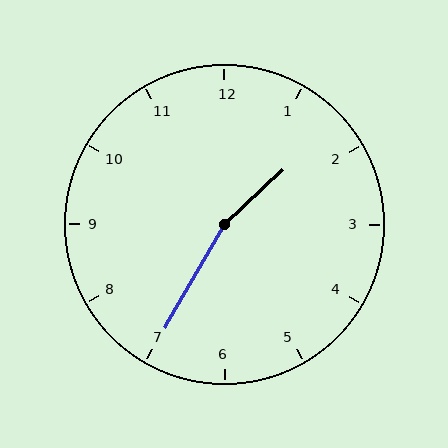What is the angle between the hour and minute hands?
Approximately 162 degrees.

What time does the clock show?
1:35.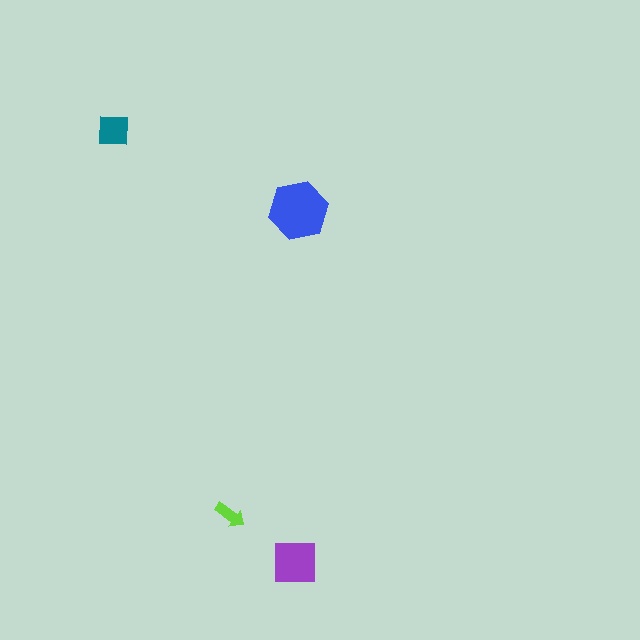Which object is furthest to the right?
The blue hexagon is rightmost.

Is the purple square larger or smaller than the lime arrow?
Larger.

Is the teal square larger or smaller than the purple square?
Smaller.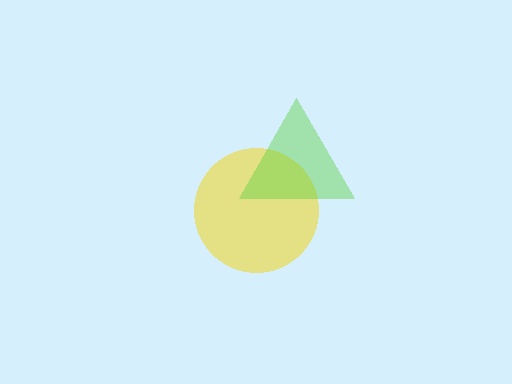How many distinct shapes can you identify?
There are 2 distinct shapes: a yellow circle, a lime triangle.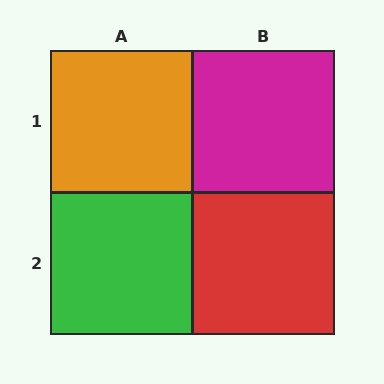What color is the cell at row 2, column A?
Green.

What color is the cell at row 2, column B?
Red.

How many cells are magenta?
1 cell is magenta.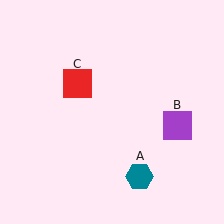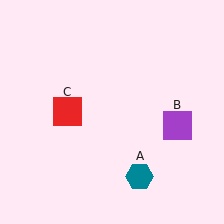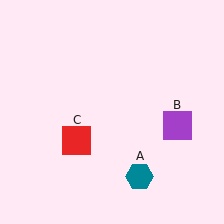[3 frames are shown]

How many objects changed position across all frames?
1 object changed position: red square (object C).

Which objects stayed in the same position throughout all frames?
Teal hexagon (object A) and purple square (object B) remained stationary.